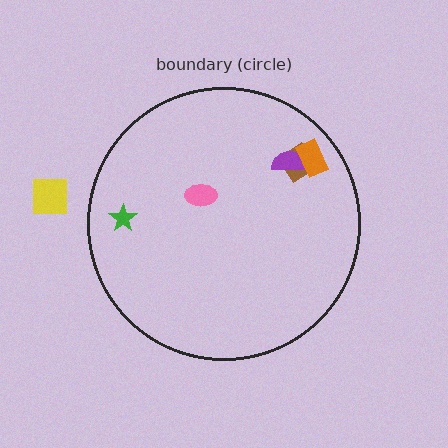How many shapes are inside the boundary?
5 inside, 1 outside.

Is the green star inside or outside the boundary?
Inside.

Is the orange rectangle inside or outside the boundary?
Inside.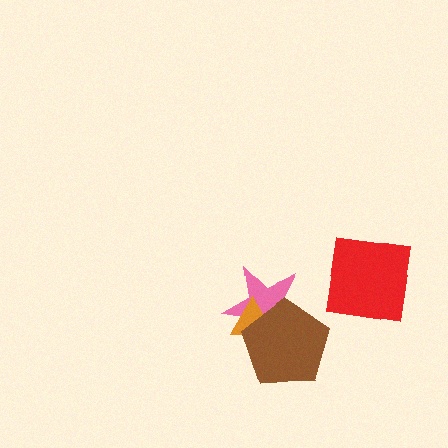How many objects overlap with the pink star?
2 objects overlap with the pink star.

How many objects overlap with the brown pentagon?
2 objects overlap with the brown pentagon.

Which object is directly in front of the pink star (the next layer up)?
The orange triangle is directly in front of the pink star.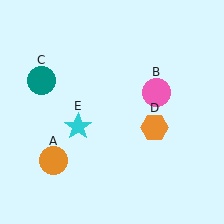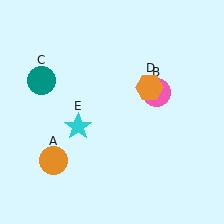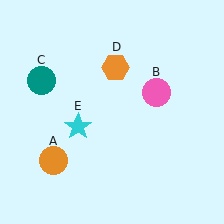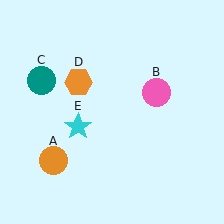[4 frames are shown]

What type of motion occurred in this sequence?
The orange hexagon (object D) rotated counterclockwise around the center of the scene.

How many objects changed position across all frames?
1 object changed position: orange hexagon (object D).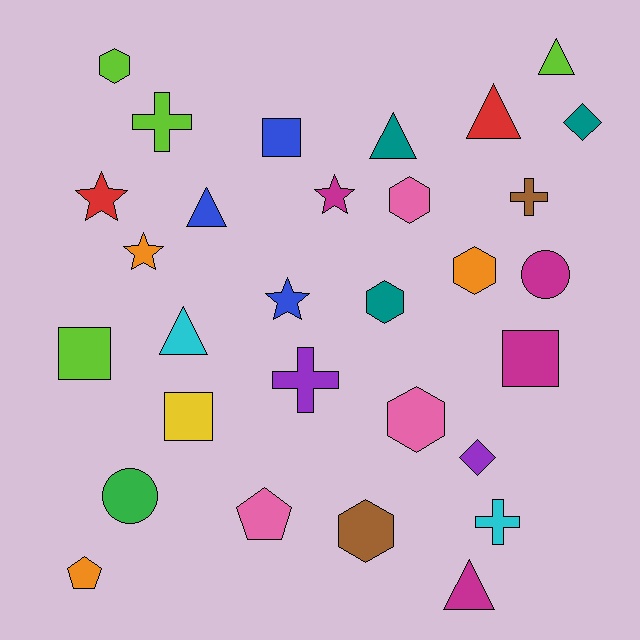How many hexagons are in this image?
There are 6 hexagons.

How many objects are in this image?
There are 30 objects.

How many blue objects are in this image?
There are 3 blue objects.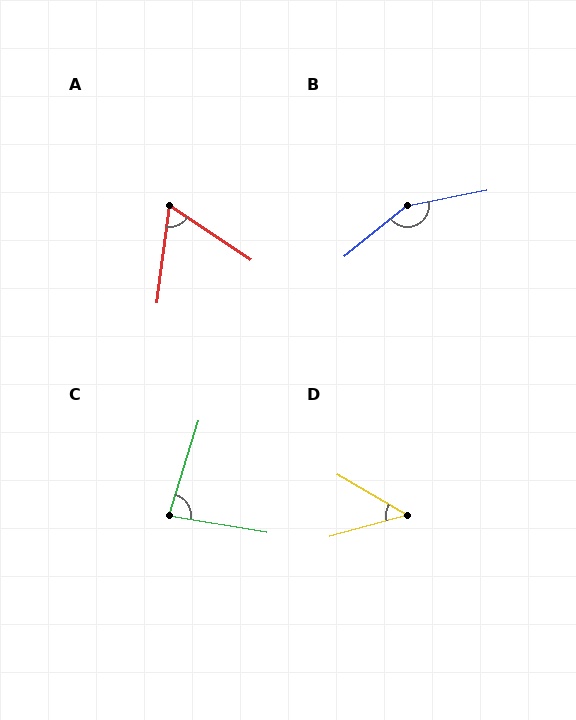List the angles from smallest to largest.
D (46°), A (64°), C (82°), B (152°).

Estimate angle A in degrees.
Approximately 64 degrees.